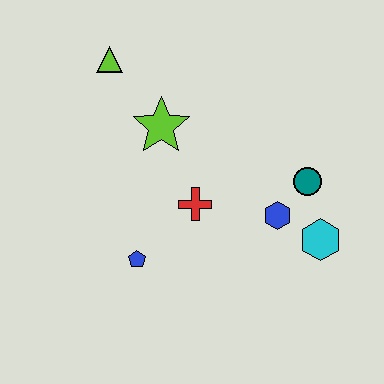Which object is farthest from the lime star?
The cyan hexagon is farthest from the lime star.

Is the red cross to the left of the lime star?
No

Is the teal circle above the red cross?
Yes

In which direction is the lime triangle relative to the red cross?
The lime triangle is above the red cross.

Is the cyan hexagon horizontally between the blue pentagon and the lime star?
No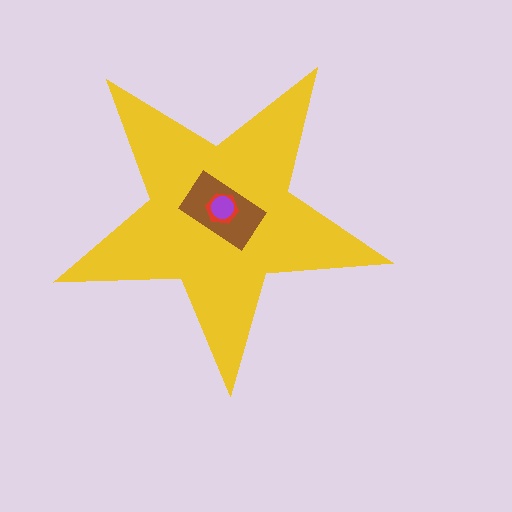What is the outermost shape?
The yellow star.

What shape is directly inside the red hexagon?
The purple circle.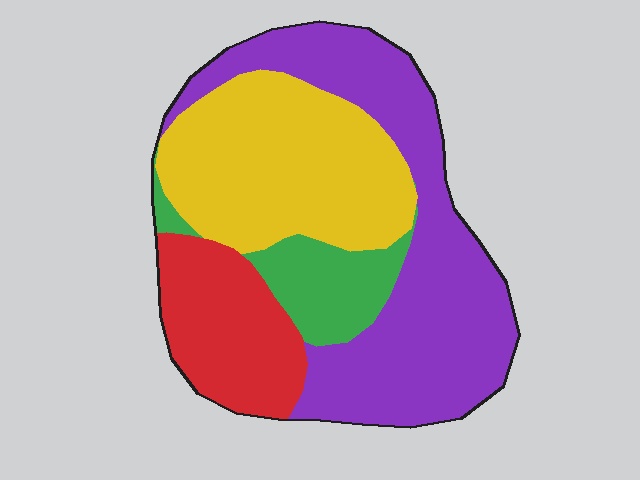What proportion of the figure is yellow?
Yellow covers roughly 30% of the figure.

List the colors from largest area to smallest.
From largest to smallest: purple, yellow, red, green.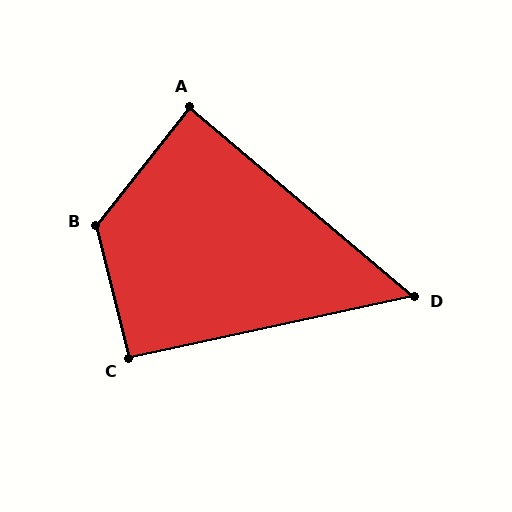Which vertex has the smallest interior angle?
D, at approximately 52 degrees.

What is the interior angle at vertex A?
Approximately 88 degrees (approximately right).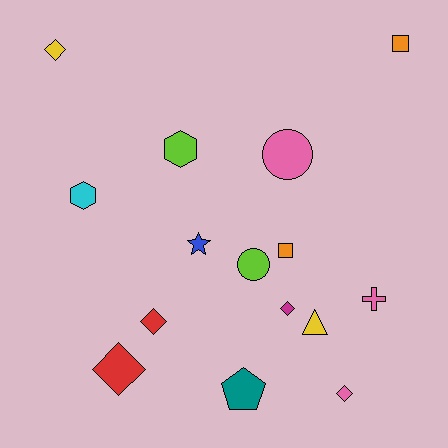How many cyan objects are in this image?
There is 1 cyan object.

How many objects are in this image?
There are 15 objects.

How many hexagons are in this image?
There are 2 hexagons.